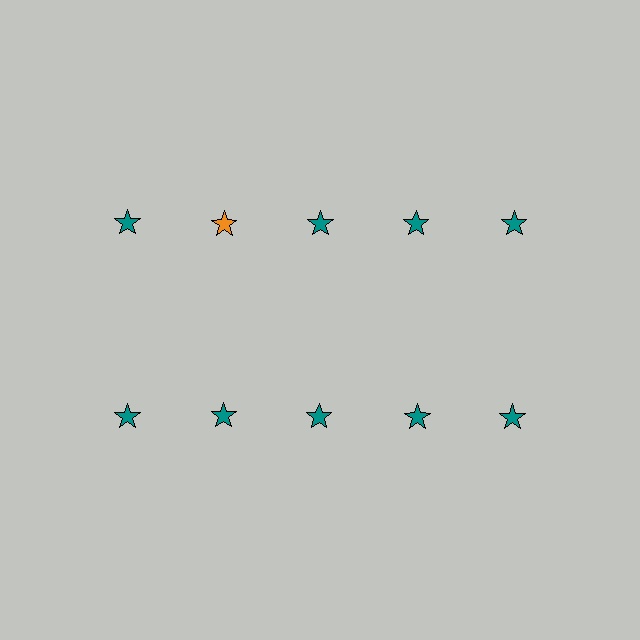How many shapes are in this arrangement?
There are 10 shapes arranged in a grid pattern.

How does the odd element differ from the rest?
It has a different color: orange instead of teal.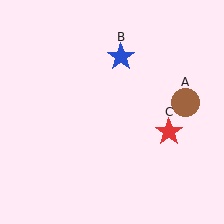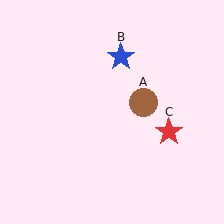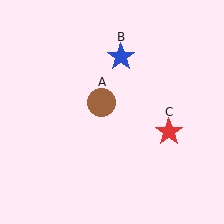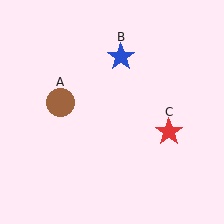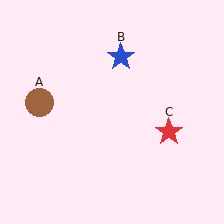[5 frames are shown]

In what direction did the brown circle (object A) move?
The brown circle (object A) moved left.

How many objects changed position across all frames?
1 object changed position: brown circle (object A).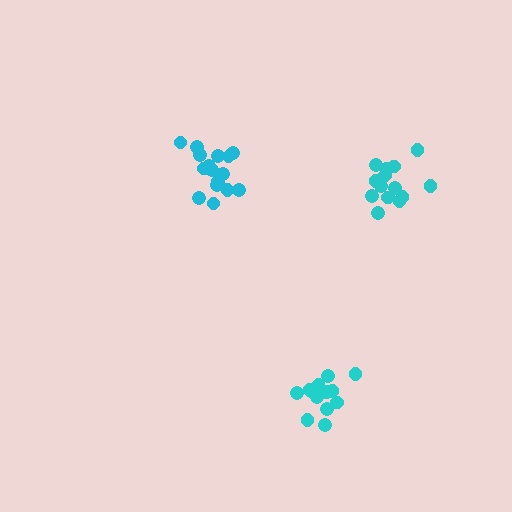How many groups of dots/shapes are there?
There are 3 groups.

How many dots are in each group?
Group 1: 13 dots, Group 2: 16 dots, Group 3: 15 dots (44 total).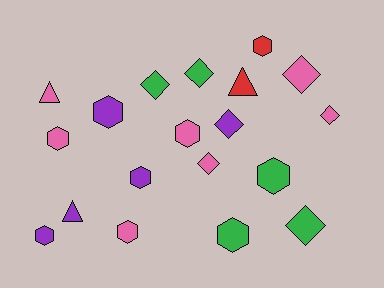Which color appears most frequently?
Pink, with 7 objects.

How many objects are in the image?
There are 19 objects.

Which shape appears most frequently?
Hexagon, with 9 objects.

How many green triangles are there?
There are no green triangles.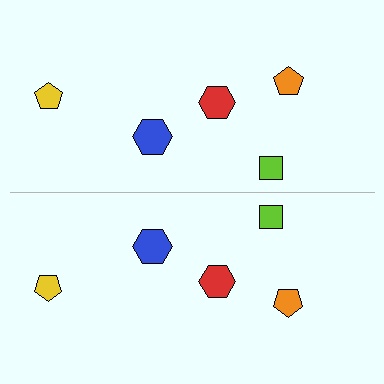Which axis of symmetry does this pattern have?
The pattern has a horizontal axis of symmetry running through the center of the image.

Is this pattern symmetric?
Yes, this pattern has bilateral (reflection) symmetry.